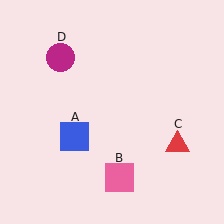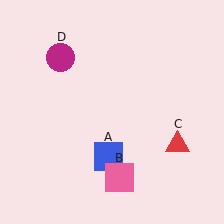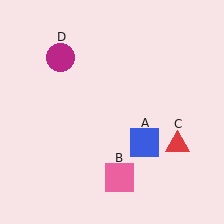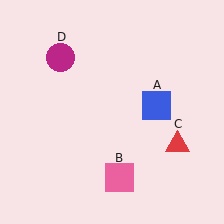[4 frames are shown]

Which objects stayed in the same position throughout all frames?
Pink square (object B) and red triangle (object C) and magenta circle (object D) remained stationary.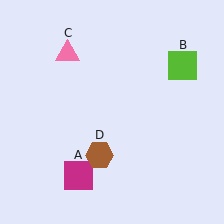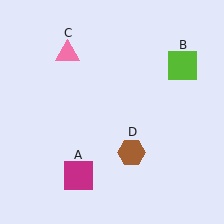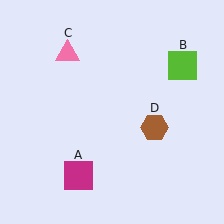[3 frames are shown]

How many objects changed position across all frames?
1 object changed position: brown hexagon (object D).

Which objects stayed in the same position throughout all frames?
Magenta square (object A) and lime square (object B) and pink triangle (object C) remained stationary.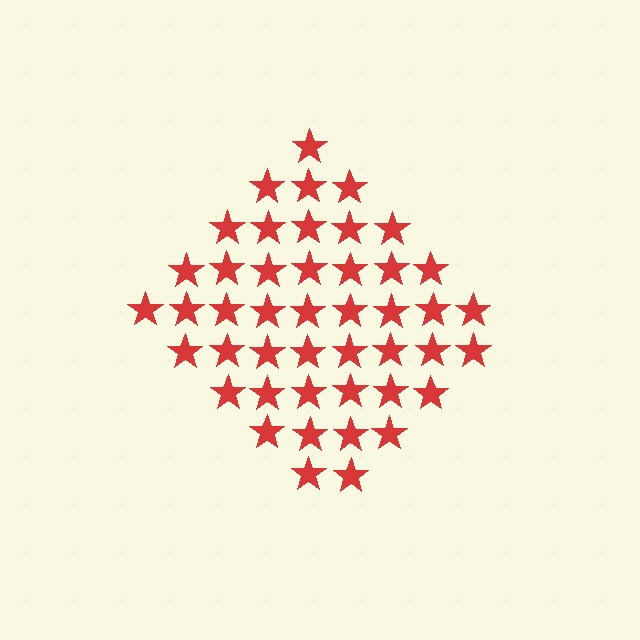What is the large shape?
The large shape is a diamond.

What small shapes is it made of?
It is made of small stars.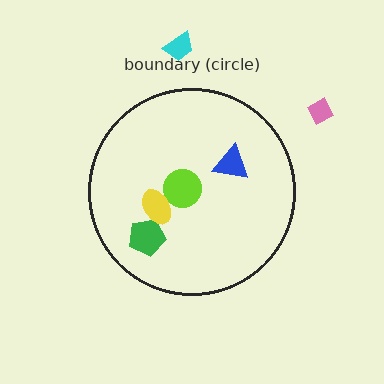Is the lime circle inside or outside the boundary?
Inside.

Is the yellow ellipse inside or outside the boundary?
Inside.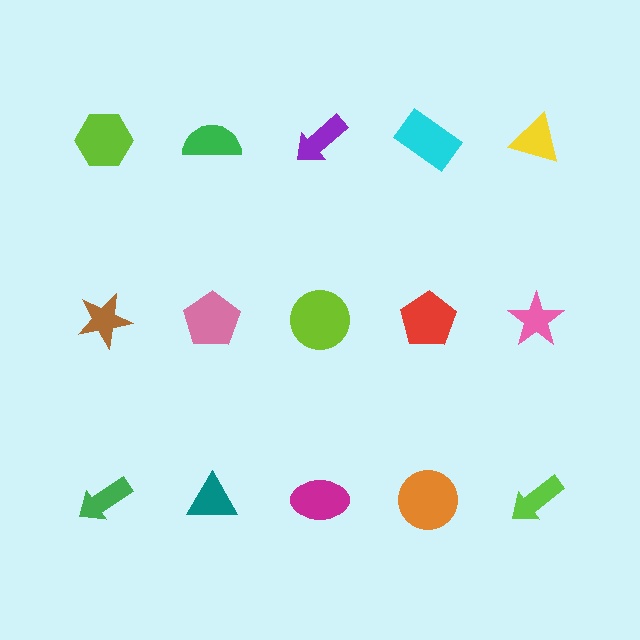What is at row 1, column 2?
A green semicircle.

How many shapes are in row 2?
5 shapes.